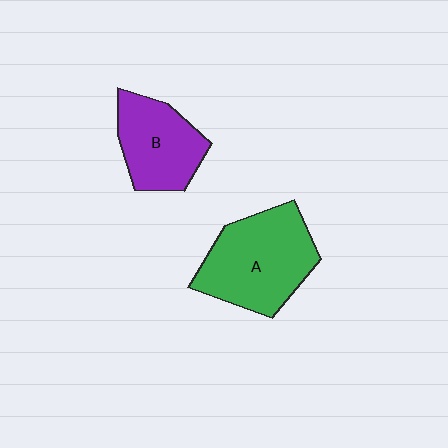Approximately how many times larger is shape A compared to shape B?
Approximately 1.4 times.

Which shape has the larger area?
Shape A (green).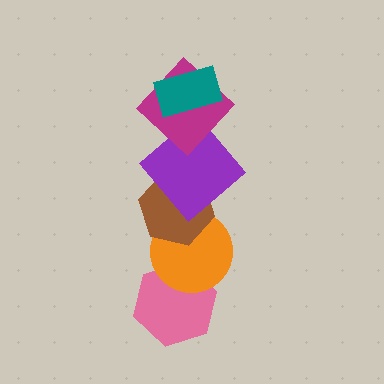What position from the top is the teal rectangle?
The teal rectangle is 1st from the top.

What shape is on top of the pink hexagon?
The orange circle is on top of the pink hexagon.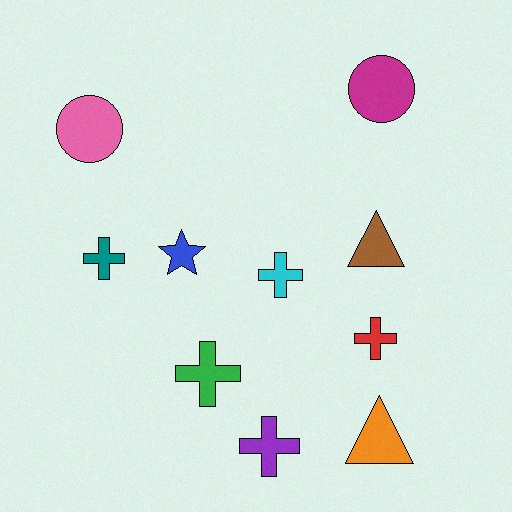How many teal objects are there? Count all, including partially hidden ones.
There is 1 teal object.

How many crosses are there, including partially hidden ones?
There are 5 crosses.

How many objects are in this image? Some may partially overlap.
There are 10 objects.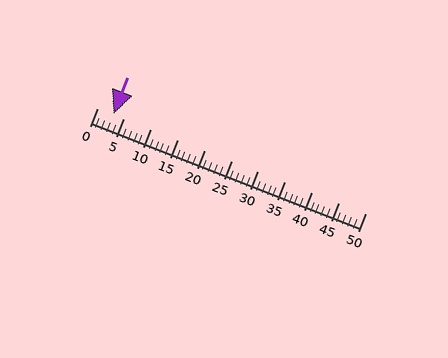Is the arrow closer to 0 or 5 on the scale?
The arrow is closer to 5.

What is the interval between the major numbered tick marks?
The major tick marks are spaced 5 units apart.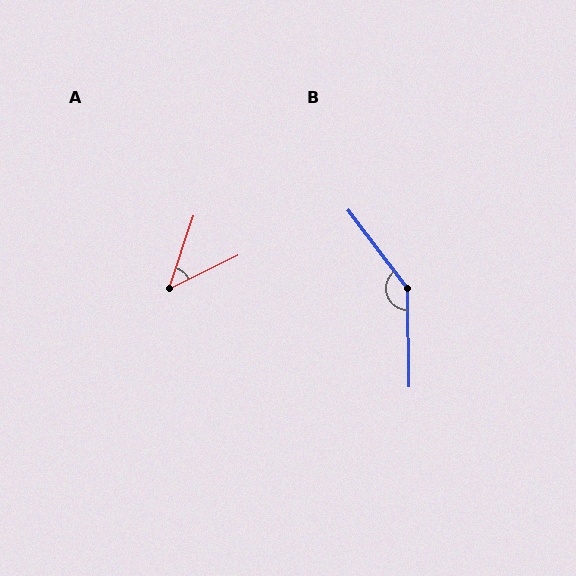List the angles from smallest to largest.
A (45°), B (144°).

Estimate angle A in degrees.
Approximately 45 degrees.